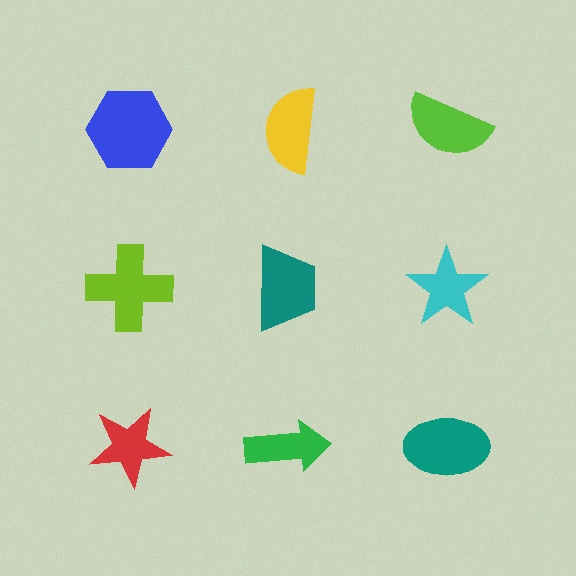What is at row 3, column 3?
A teal ellipse.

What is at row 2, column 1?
A lime cross.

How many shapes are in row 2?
3 shapes.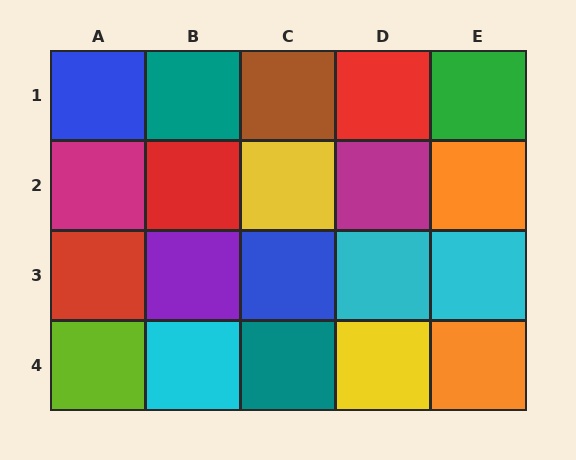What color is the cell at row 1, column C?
Brown.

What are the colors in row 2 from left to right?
Magenta, red, yellow, magenta, orange.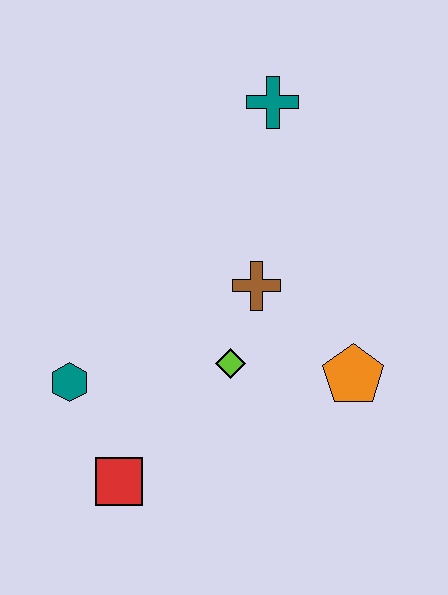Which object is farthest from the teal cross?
The red square is farthest from the teal cross.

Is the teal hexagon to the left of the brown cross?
Yes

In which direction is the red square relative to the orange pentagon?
The red square is to the left of the orange pentagon.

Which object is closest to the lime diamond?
The brown cross is closest to the lime diamond.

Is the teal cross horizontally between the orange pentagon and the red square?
Yes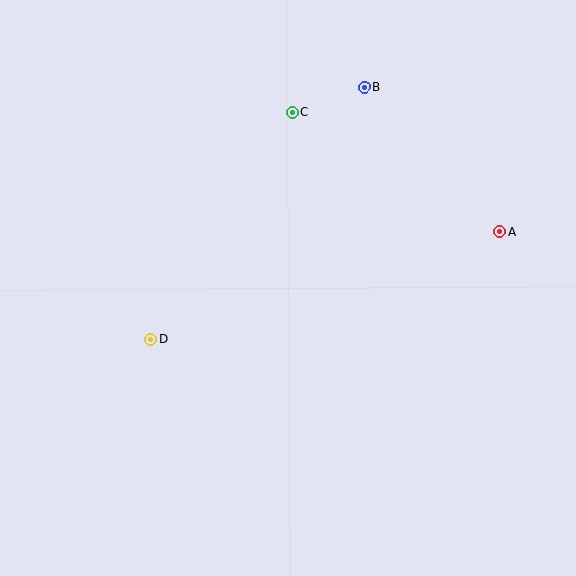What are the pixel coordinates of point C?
Point C is at (292, 112).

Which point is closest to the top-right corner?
Point B is closest to the top-right corner.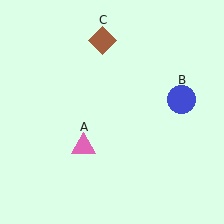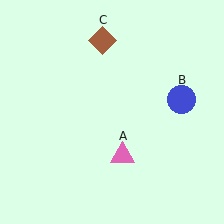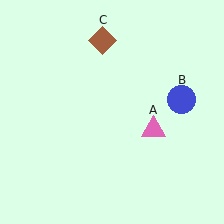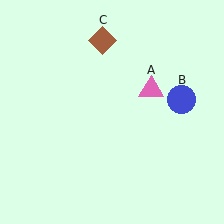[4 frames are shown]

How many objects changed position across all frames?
1 object changed position: pink triangle (object A).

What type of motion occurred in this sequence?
The pink triangle (object A) rotated counterclockwise around the center of the scene.